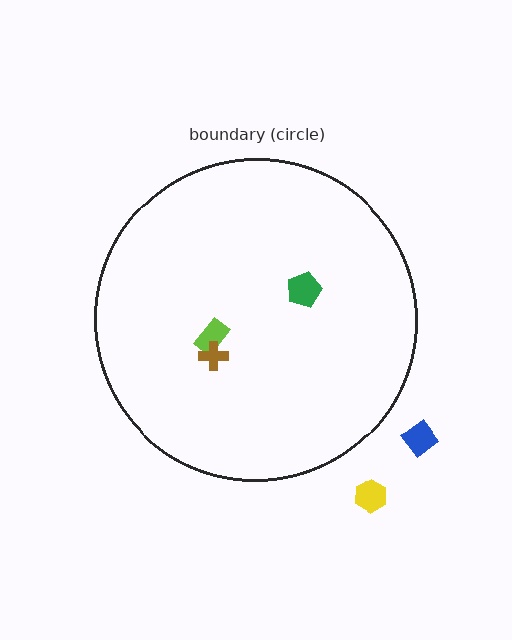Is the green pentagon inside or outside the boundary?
Inside.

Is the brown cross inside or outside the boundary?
Inside.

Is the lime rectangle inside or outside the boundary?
Inside.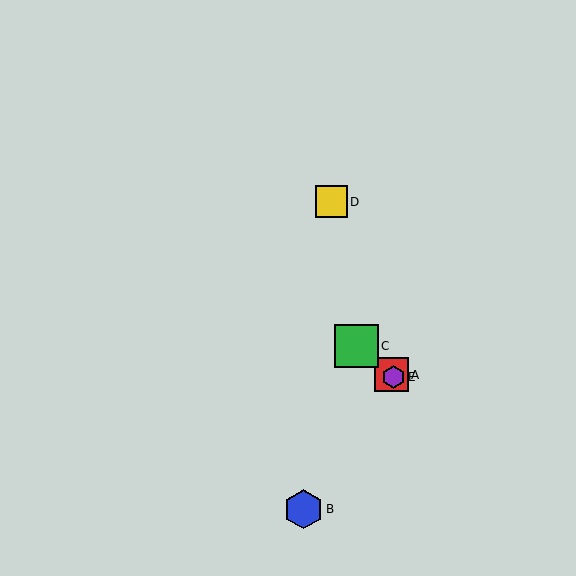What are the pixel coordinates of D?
Object D is at (331, 202).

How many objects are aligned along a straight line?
3 objects (A, C, E) are aligned along a straight line.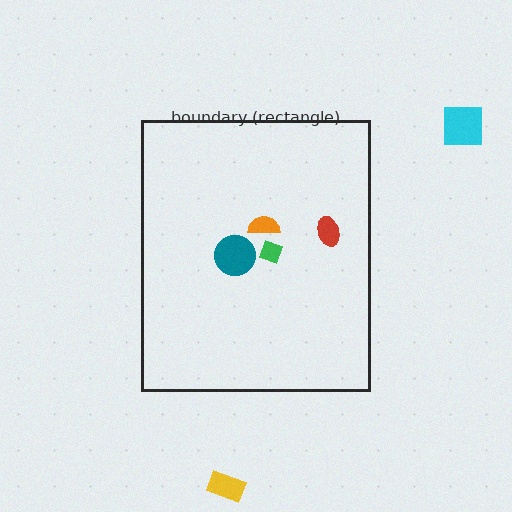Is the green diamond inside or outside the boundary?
Inside.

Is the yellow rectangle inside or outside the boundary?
Outside.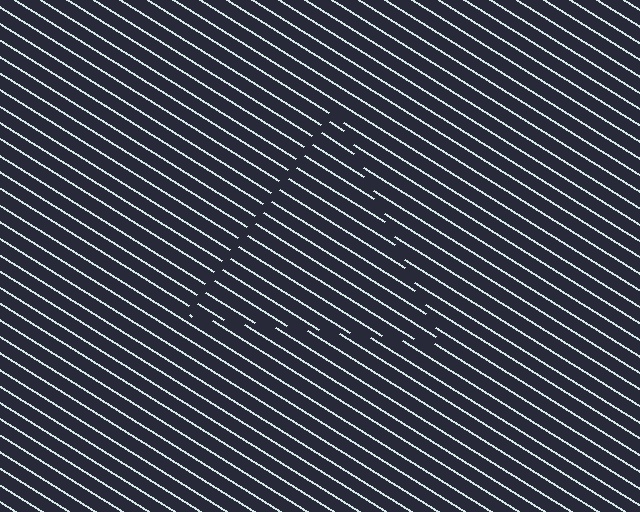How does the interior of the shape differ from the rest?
The interior of the shape contains the same grating, shifted by half a period — the contour is defined by the phase discontinuity where line-ends from the inner and outer gratings abut.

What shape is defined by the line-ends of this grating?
An illusory triangle. The interior of the shape contains the same grating, shifted by half a period — the contour is defined by the phase discontinuity where line-ends from the inner and outer gratings abut.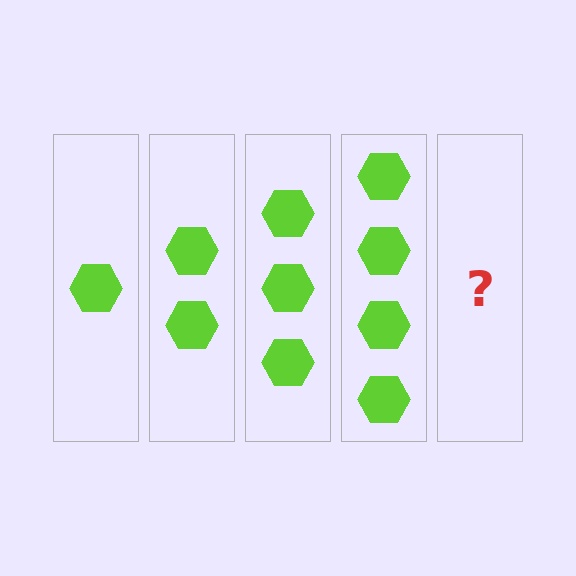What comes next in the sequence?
The next element should be 5 hexagons.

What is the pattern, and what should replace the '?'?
The pattern is that each step adds one more hexagon. The '?' should be 5 hexagons.